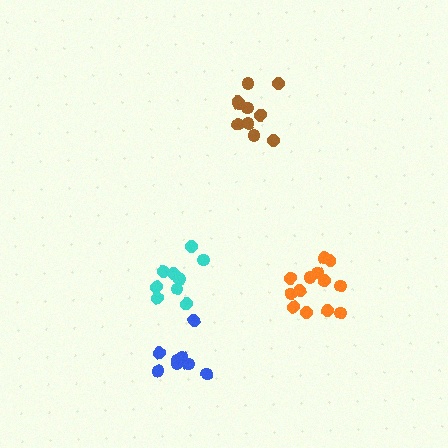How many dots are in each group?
Group 1: 8 dots, Group 2: 13 dots, Group 3: 10 dots, Group 4: 10 dots (41 total).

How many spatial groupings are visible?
There are 4 spatial groupings.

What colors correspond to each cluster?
The clusters are colored: blue, orange, brown, cyan.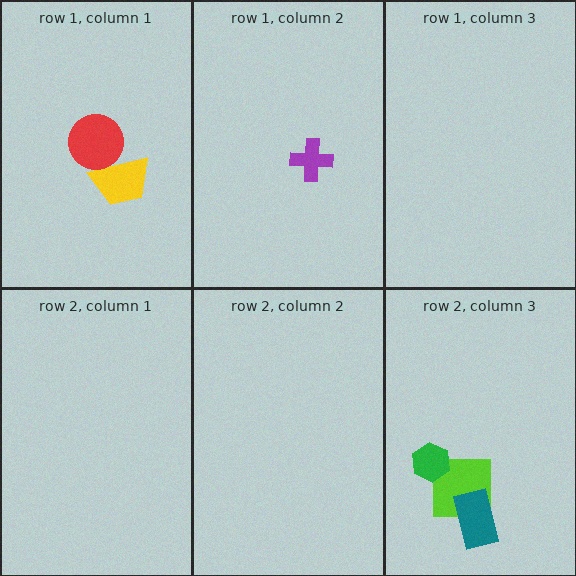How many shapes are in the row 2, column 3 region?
3.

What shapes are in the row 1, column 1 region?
The yellow trapezoid, the red circle.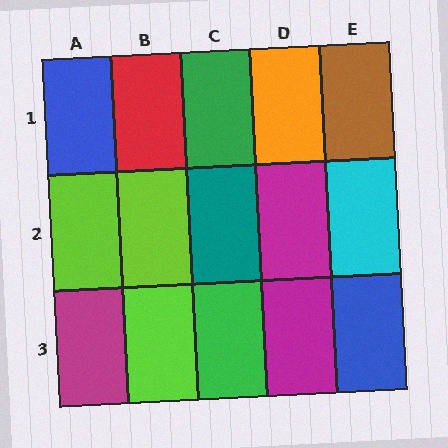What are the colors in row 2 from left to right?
Lime, lime, teal, magenta, cyan.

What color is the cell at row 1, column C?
Green.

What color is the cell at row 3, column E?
Blue.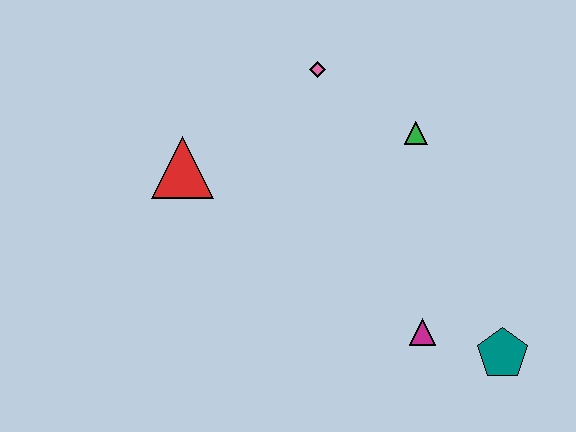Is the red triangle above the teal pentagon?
Yes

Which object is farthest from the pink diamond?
The teal pentagon is farthest from the pink diamond.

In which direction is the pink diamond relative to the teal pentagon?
The pink diamond is above the teal pentagon.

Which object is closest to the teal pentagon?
The magenta triangle is closest to the teal pentagon.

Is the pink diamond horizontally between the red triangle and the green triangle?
Yes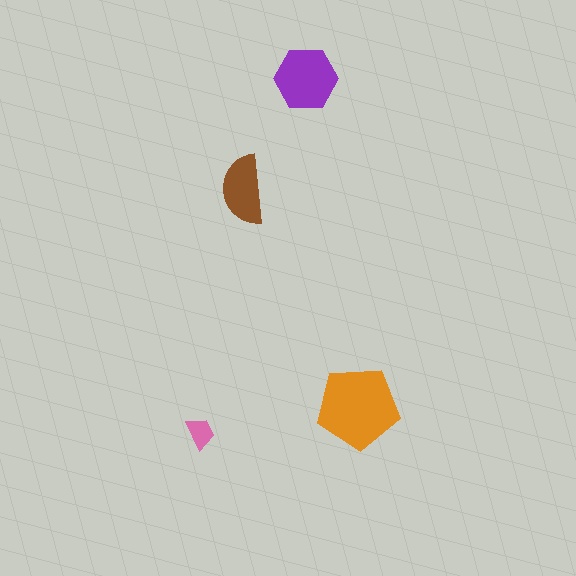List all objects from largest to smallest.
The orange pentagon, the purple hexagon, the brown semicircle, the pink trapezoid.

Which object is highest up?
The purple hexagon is topmost.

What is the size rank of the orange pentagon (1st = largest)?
1st.